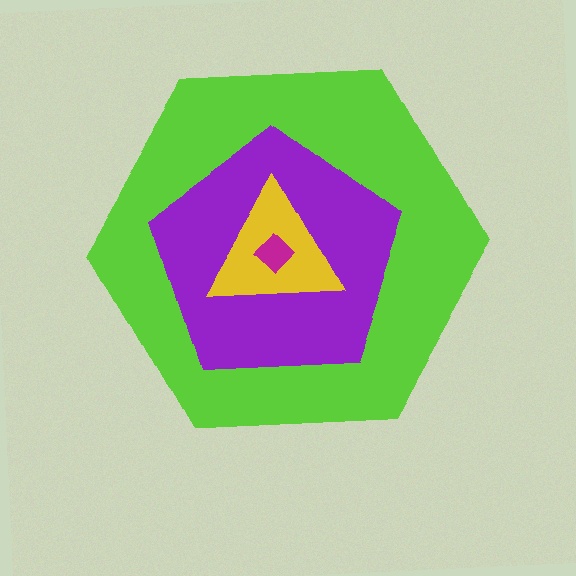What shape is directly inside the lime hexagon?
The purple pentagon.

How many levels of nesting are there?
4.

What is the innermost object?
The magenta diamond.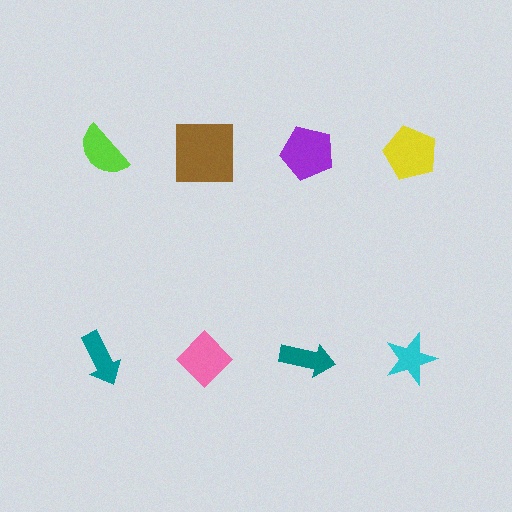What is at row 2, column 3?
A teal arrow.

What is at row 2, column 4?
A cyan star.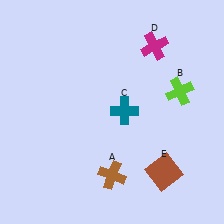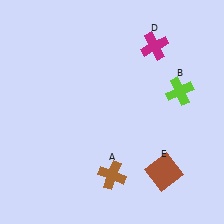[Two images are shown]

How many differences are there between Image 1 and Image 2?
There is 1 difference between the two images.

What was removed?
The teal cross (C) was removed in Image 2.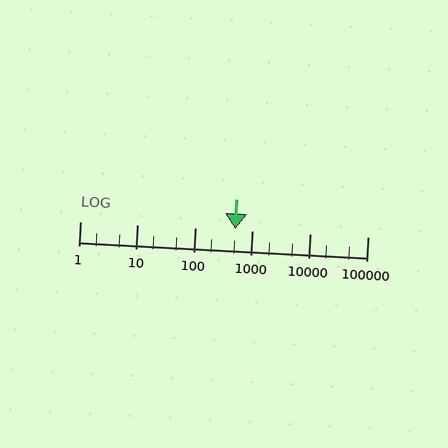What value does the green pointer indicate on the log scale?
The pointer indicates approximately 510.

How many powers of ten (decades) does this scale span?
The scale spans 5 decades, from 1 to 100000.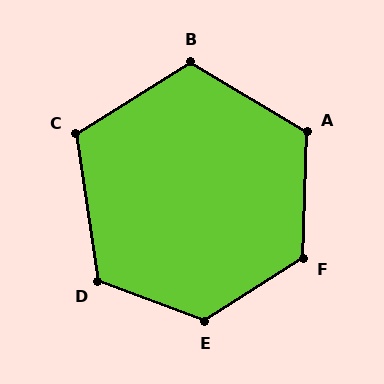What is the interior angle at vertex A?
Approximately 119 degrees (obtuse).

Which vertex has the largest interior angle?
E, at approximately 127 degrees.